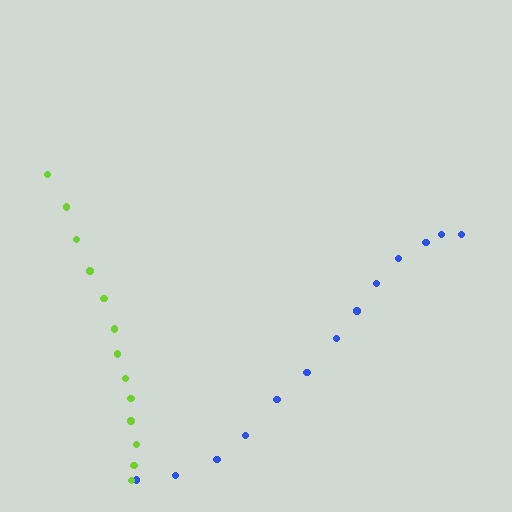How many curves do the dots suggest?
There are 2 distinct paths.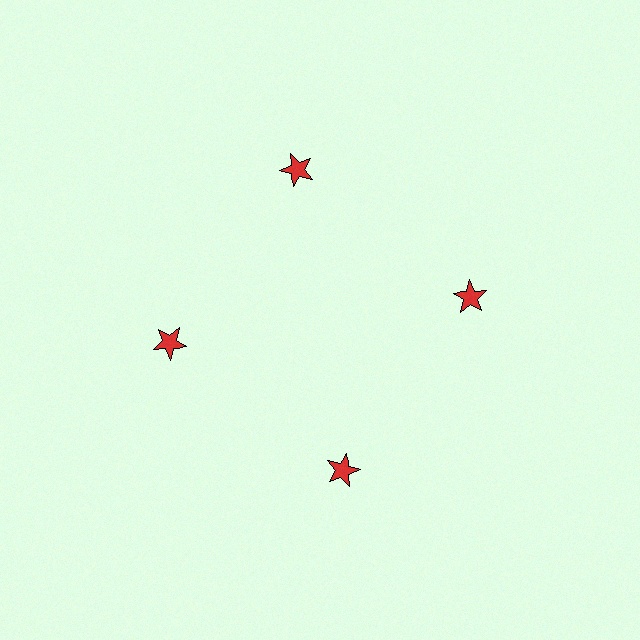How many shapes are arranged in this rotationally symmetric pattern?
There are 4 shapes, arranged in 4 groups of 1.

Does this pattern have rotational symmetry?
Yes, this pattern has 4-fold rotational symmetry. It looks the same after rotating 90 degrees around the center.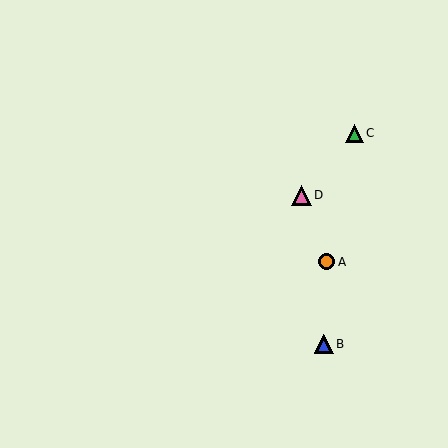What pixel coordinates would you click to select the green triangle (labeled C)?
Click at (355, 133) to select the green triangle C.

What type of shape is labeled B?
Shape B is a blue triangle.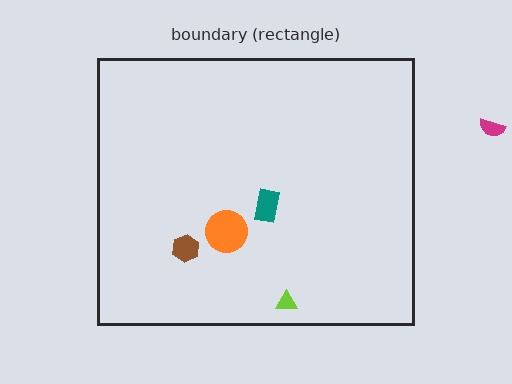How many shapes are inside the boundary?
4 inside, 1 outside.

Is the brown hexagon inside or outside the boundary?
Inside.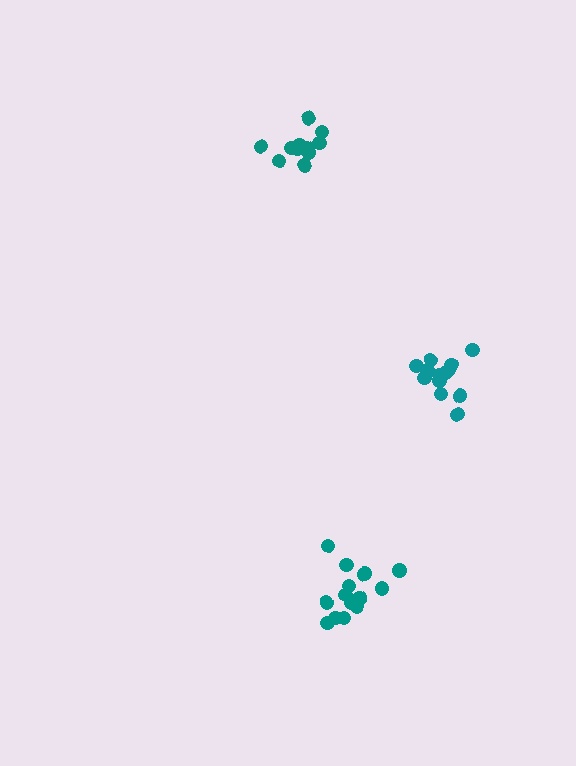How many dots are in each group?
Group 1: 13 dots, Group 2: 13 dots, Group 3: 15 dots (41 total).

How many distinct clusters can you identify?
There are 3 distinct clusters.